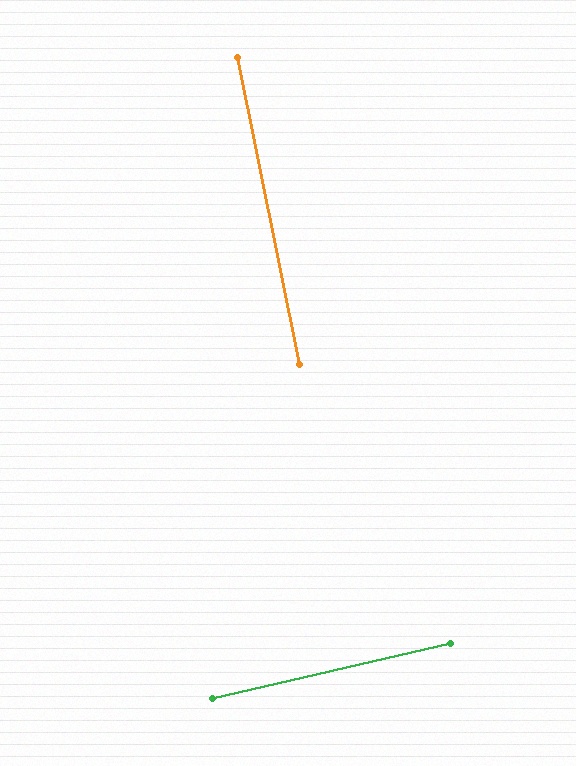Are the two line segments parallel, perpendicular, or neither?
Perpendicular — they meet at approximately 89°.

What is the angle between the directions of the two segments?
Approximately 89 degrees.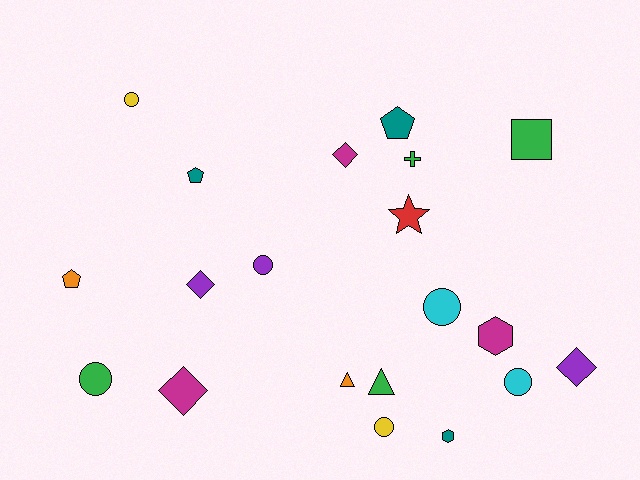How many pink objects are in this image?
There are no pink objects.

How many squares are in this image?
There is 1 square.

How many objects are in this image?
There are 20 objects.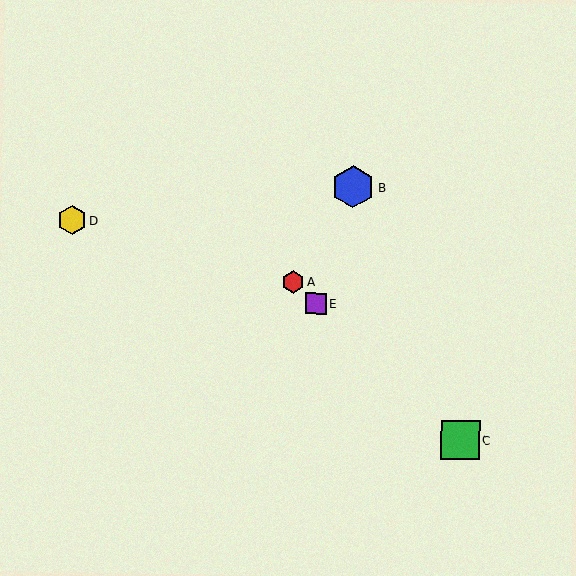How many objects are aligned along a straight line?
3 objects (A, C, E) are aligned along a straight line.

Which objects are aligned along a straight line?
Objects A, C, E are aligned along a straight line.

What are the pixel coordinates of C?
Object C is at (460, 440).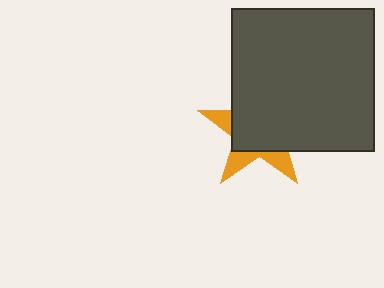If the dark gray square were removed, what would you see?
You would see the complete orange star.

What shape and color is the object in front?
The object in front is a dark gray square.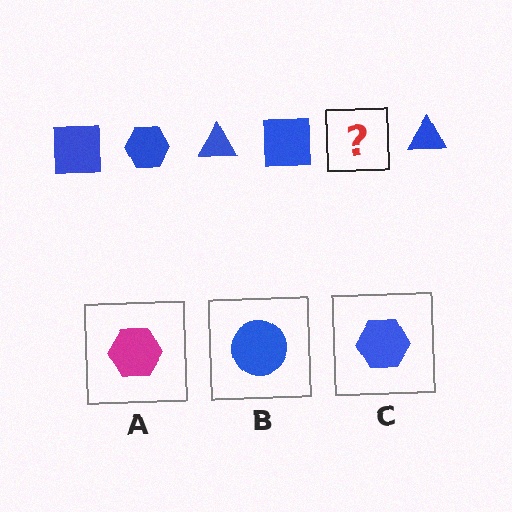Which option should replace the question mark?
Option C.